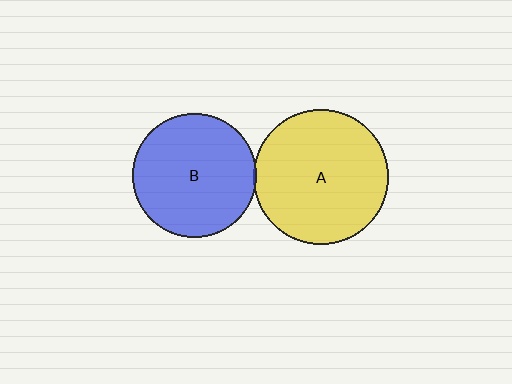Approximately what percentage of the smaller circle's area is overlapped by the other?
Approximately 5%.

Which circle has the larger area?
Circle A (yellow).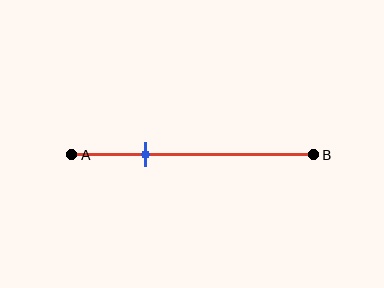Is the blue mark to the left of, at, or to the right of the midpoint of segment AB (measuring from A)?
The blue mark is to the left of the midpoint of segment AB.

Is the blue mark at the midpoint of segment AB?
No, the mark is at about 30% from A, not at the 50% midpoint.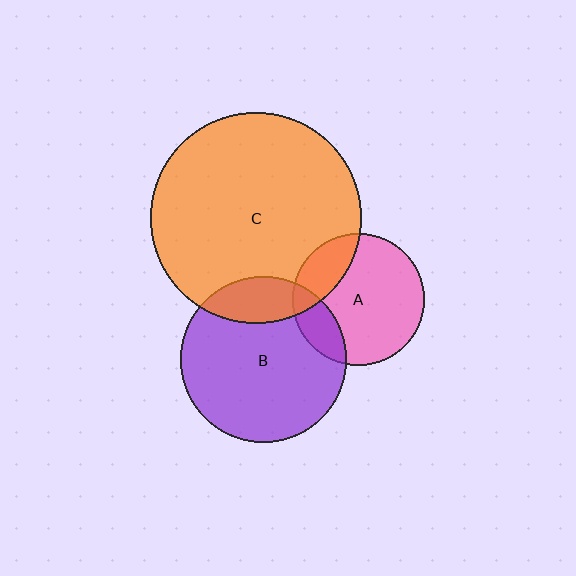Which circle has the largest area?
Circle C (orange).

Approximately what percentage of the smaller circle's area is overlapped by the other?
Approximately 20%.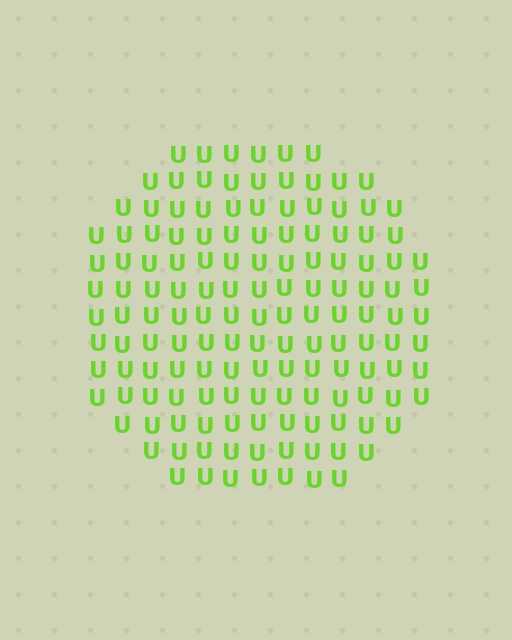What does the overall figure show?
The overall figure shows a circle.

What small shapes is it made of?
It is made of small letter U's.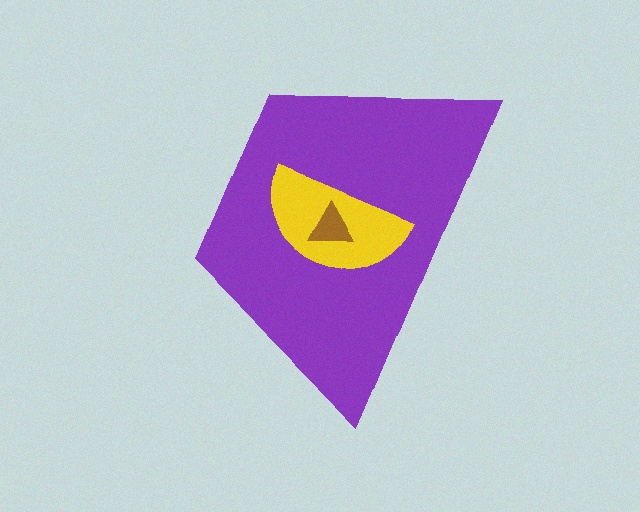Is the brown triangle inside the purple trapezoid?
Yes.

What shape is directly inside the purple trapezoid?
The yellow semicircle.